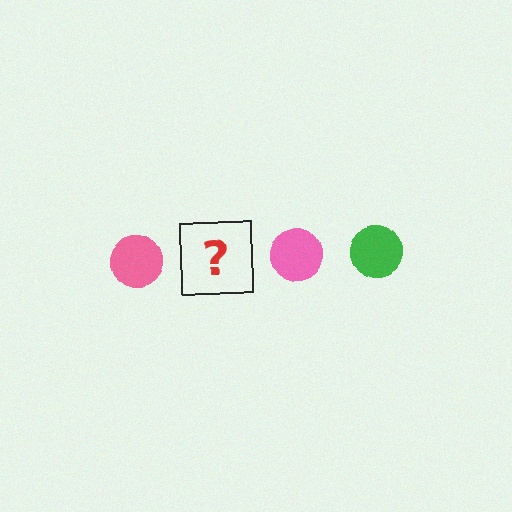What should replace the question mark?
The question mark should be replaced with a green circle.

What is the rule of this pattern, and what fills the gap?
The rule is that the pattern cycles through pink, green circles. The gap should be filled with a green circle.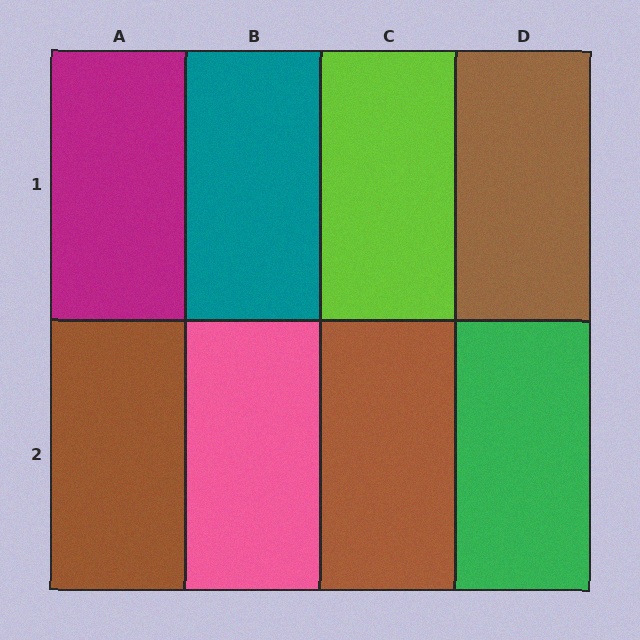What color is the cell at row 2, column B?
Pink.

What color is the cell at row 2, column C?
Brown.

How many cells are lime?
1 cell is lime.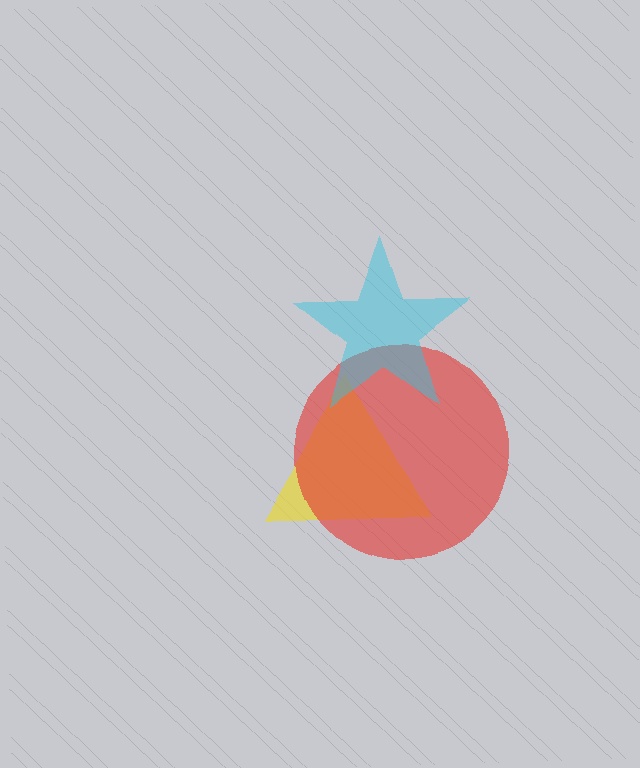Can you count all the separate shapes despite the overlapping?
Yes, there are 3 separate shapes.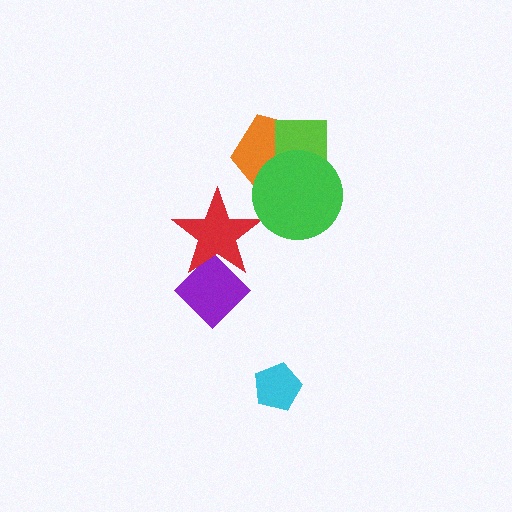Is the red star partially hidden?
No, no other shape covers it.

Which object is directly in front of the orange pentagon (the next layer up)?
The lime square is directly in front of the orange pentagon.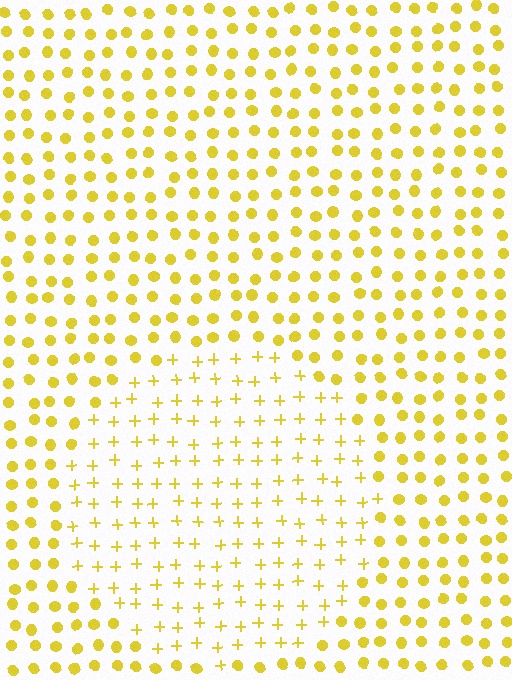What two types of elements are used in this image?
The image uses plus signs inside the circle region and circles outside it.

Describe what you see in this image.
The image is filled with small yellow elements arranged in a uniform grid. A circle-shaped region contains plus signs, while the surrounding area contains circles. The boundary is defined purely by the change in element shape.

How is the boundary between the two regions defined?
The boundary is defined by a change in element shape: plus signs inside vs. circles outside. All elements share the same color and spacing.